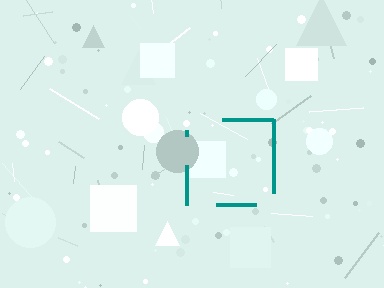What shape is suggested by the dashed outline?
The dashed outline suggests a square.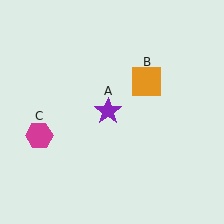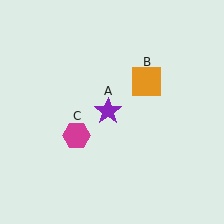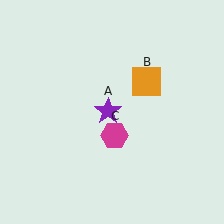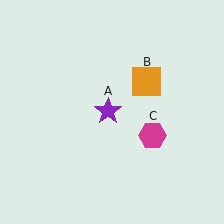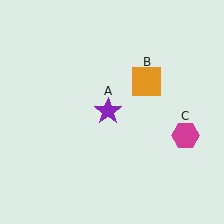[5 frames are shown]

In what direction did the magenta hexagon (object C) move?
The magenta hexagon (object C) moved right.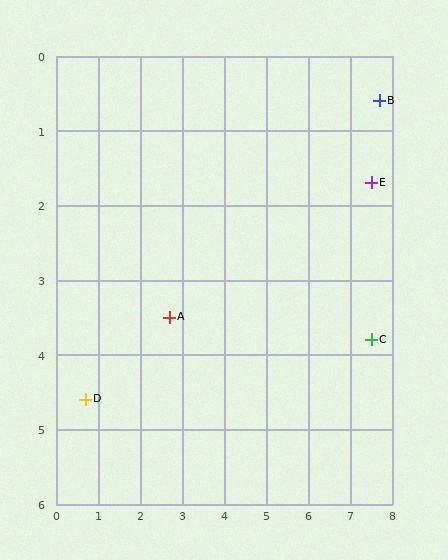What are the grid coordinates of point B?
Point B is at approximately (7.7, 0.6).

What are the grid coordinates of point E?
Point E is at approximately (7.5, 1.7).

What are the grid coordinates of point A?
Point A is at approximately (2.7, 3.5).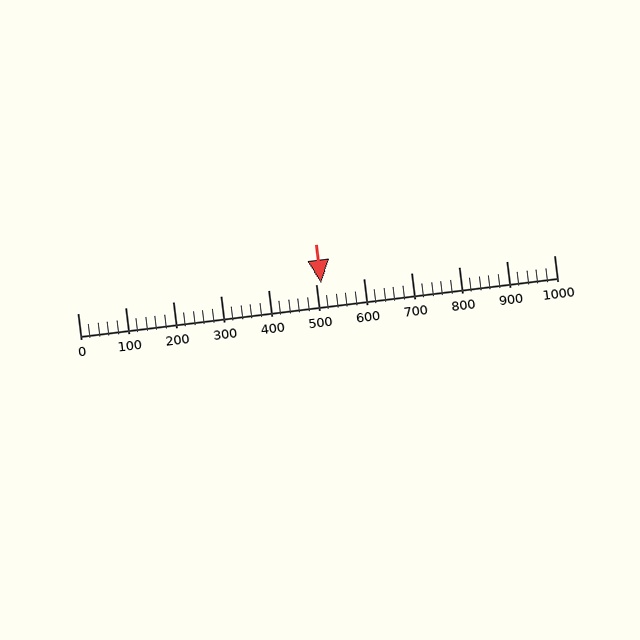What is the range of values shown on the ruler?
The ruler shows values from 0 to 1000.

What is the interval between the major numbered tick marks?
The major tick marks are spaced 100 units apart.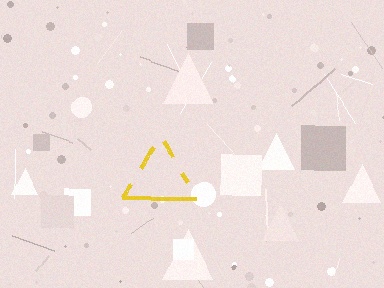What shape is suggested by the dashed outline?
The dashed outline suggests a triangle.